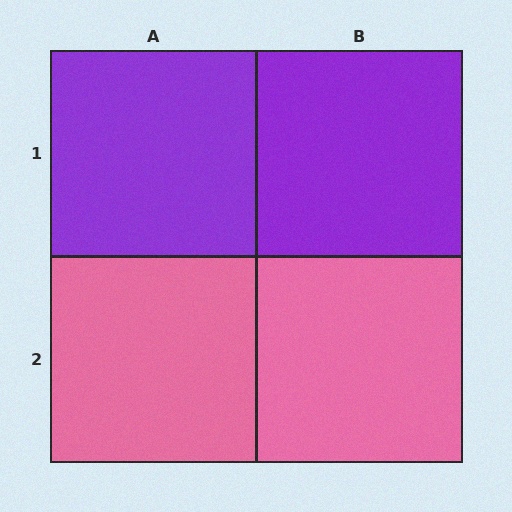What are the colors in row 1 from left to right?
Purple, purple.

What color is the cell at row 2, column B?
Pink.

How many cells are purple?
2 cells are purple.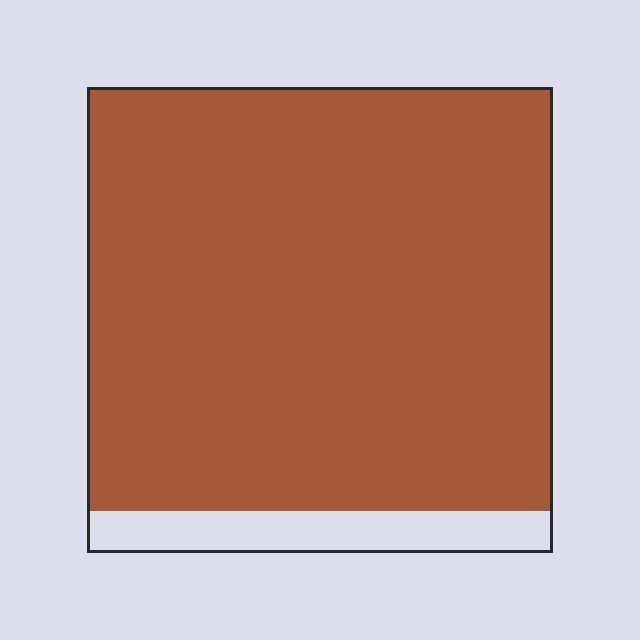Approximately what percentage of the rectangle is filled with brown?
Approximately 90%.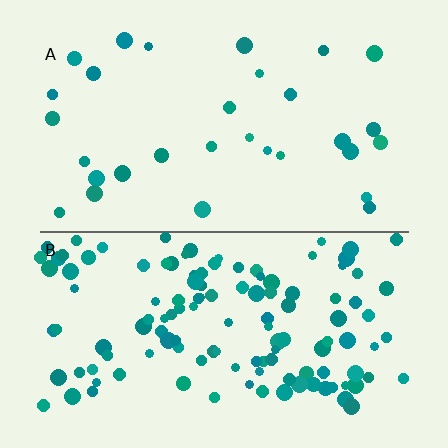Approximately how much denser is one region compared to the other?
Approximately 4.0× — region B over region A.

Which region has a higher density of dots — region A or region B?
B (the bottom).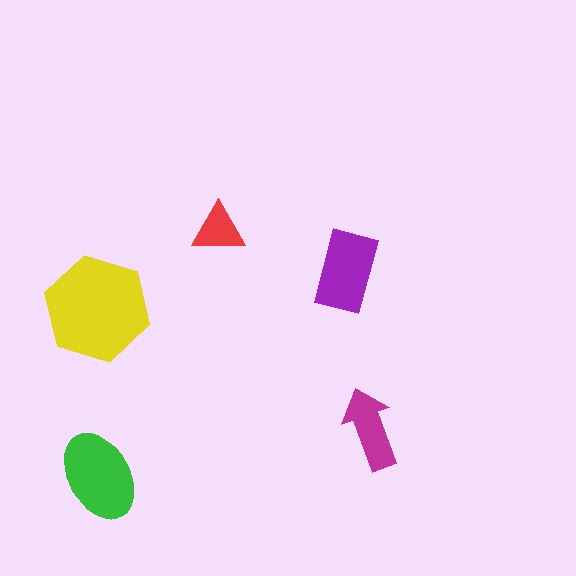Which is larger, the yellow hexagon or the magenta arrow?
The yellow hexagon.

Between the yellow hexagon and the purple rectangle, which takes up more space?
The yellow hexagon.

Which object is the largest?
The yellow hexagon.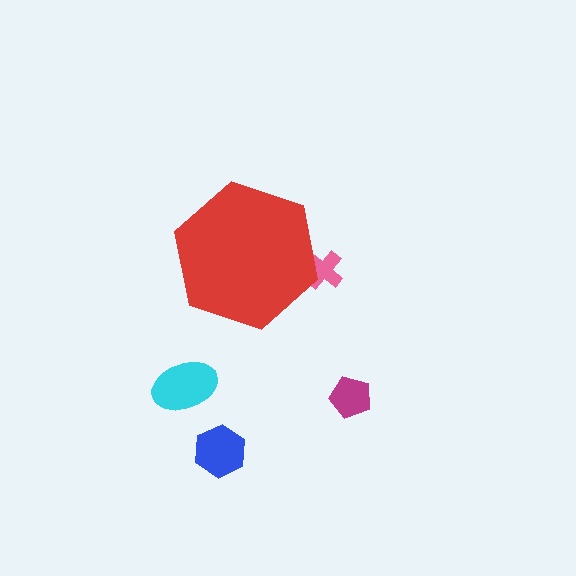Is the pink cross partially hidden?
Yes, the pink cross is partially hidden behind the red hexagon.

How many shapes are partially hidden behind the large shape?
1 shape is partially hidden.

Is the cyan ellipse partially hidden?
No, the cyan ellipse is fully visible.